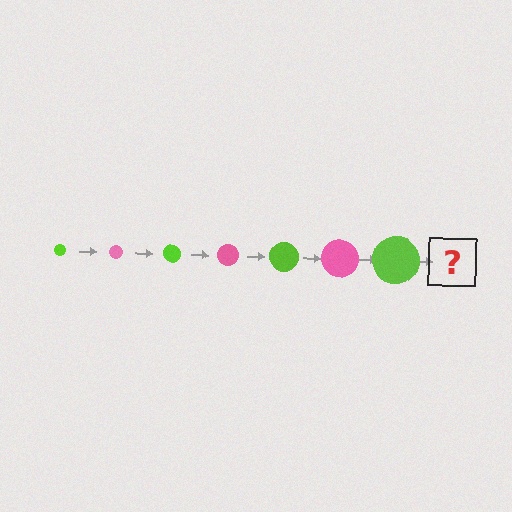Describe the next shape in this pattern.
It should be a pink circle, larger than the previous one.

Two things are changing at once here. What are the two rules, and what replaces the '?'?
The two rules are that the circle grows larger each step and the color cycles through lime and pink. The '?' should be a pink circle, larger than the previous one.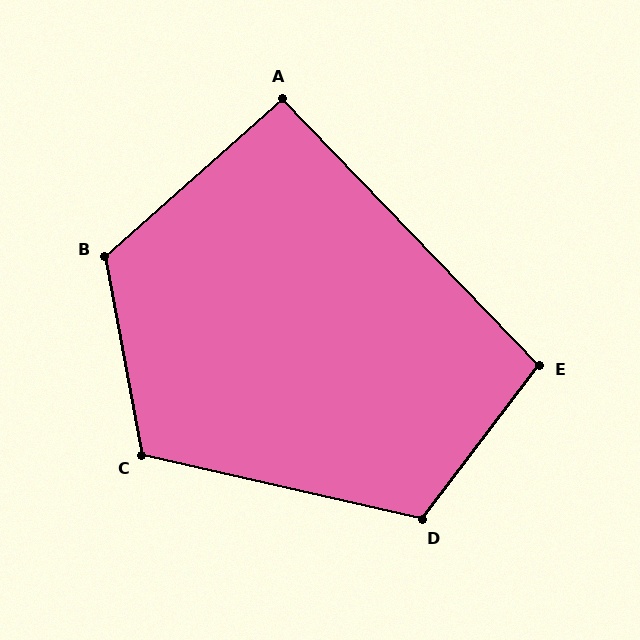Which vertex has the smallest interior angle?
A, at approximately 92 degrees.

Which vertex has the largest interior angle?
B, at approximately 121 degrees.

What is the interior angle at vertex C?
Approximately 113 degrees (obtuse).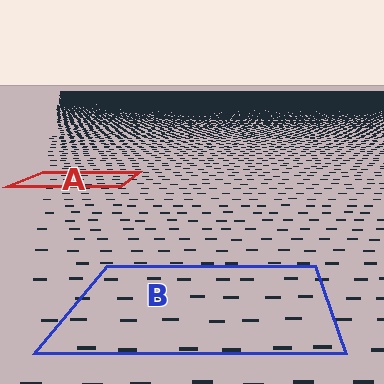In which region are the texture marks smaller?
The texture marks are smaller in region A, because it is farther away.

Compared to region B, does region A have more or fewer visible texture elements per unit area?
Region A has more texture elements per unit area — they are packed more densely because it is farther away.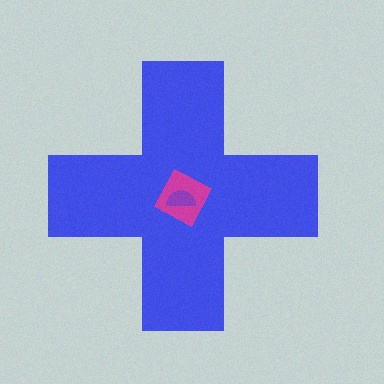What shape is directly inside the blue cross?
The magenta square.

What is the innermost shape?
The purple semicircle.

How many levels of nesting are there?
3.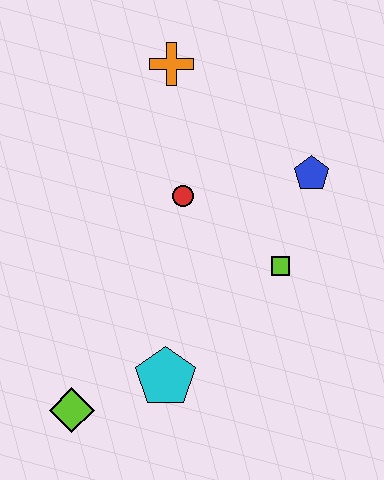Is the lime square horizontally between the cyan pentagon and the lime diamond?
No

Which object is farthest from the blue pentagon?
The lime diamond is farthest from the blue pentagon.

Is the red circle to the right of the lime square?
No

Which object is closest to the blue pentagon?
The lime square is closest to the blue pentagon.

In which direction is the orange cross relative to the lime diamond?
The orange cross is above the lime diamond.